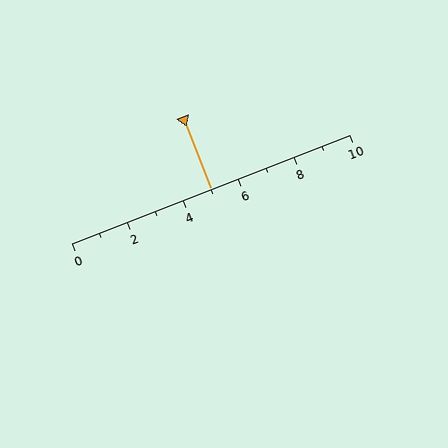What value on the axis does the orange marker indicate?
The marker indicates approximately 5.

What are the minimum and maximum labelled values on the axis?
The axis runs from 0 to 10.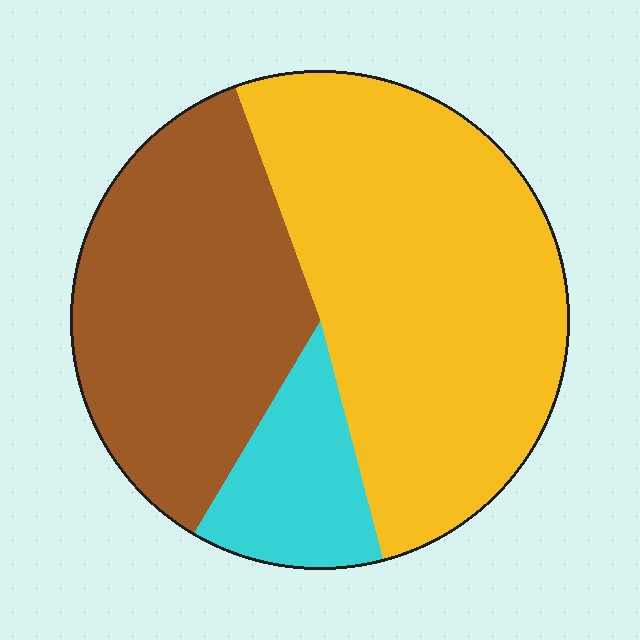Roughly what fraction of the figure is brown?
Brown takes up between a quarter and a half of the figure.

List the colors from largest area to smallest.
From largest to smallest: yellow, brown, cyan.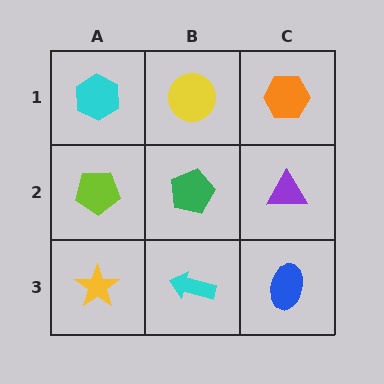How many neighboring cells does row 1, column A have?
2.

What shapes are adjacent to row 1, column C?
A purple triangle (row 2, column C), a yellow circle (row 1, column B).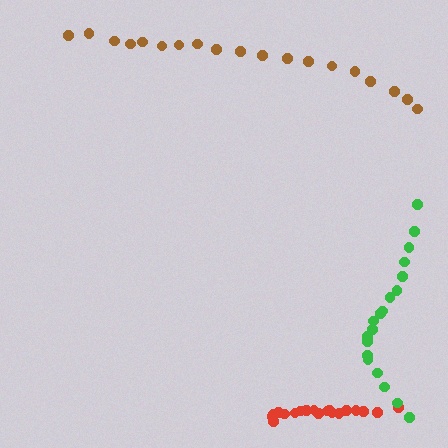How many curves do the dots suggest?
There are 3 distinct paths.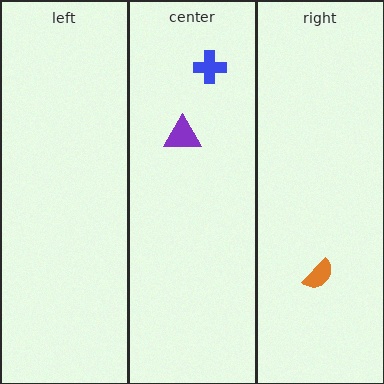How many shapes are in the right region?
1.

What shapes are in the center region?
The blue cross, the purple triangle.